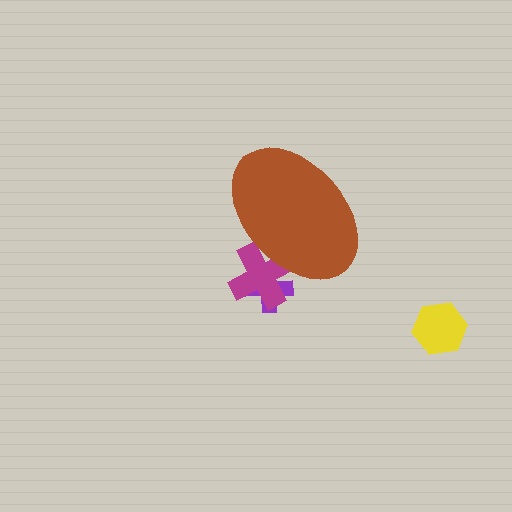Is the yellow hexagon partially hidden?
No, the yellow hexagon is fully visible.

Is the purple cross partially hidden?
Yes, the purple cross is partially hidden behind the brown ellipse.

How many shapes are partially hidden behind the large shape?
2 shapes are partially hidden.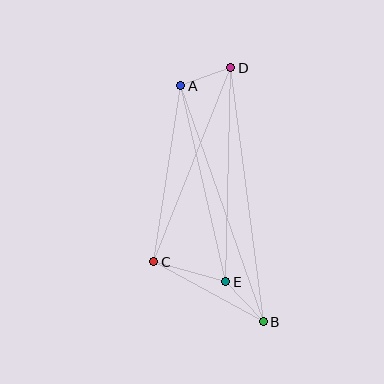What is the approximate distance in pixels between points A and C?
The distance between A and C is approximately 178 pixels.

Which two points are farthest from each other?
Points B and D are farthest from each other.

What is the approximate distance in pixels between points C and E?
The distance between C and E is approximately 75 pixels.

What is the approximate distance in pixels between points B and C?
The distance between B and C is approximately 125 pixels.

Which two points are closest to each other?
Points A and D are closest to each other.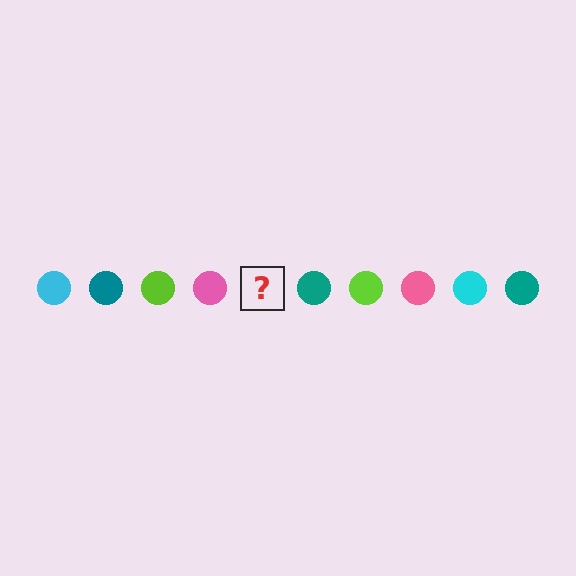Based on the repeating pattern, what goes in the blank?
The blank should be a cyan circle.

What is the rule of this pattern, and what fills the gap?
The rule is that the pattern cycles through cyan, teal, lime, pink circles. The gap should be filled with a cyan circle.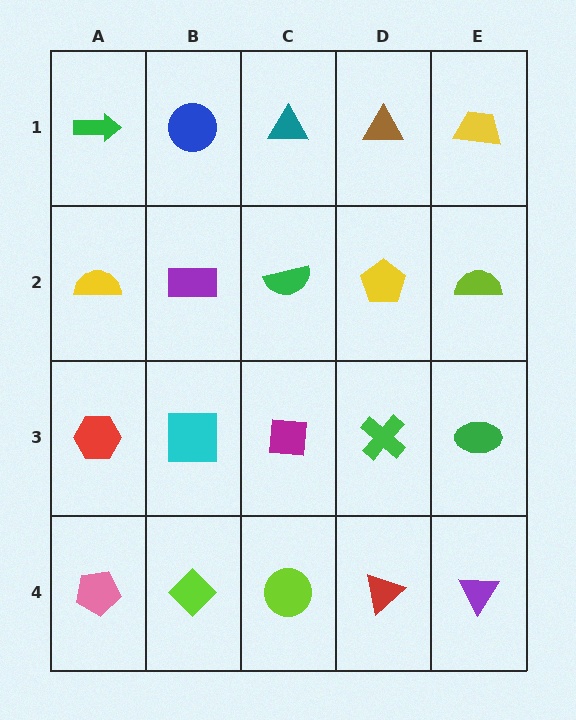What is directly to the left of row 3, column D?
A magenta square.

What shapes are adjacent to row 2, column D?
A brown triangle (row 1, column D), a green cross (row 3, column D), a green semicircle (row 2, column C), a lime semicircle (row 2, column E).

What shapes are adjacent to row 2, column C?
A teal triangle (row 1, column C), a magenta square (row 3, column C), a purple rectangle (row 2, column B), a yellow pentagon (row 2, column D).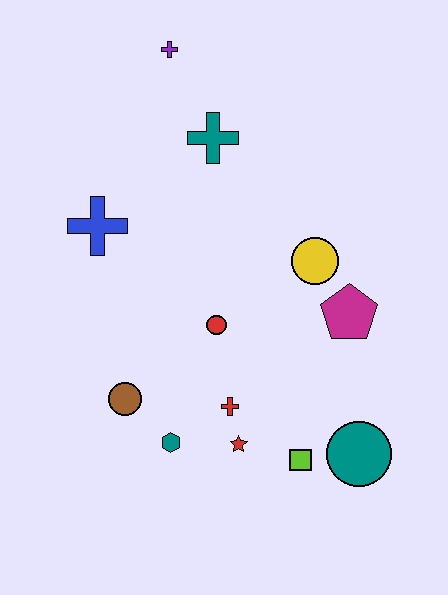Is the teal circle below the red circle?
Yes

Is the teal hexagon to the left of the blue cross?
No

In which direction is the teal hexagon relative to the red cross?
The teal hexagon is to the left of the red cross.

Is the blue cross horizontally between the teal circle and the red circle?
No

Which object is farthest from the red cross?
The purple cross is farthest from the red cross.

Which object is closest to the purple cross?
The teal cross is closest to the purple cross.